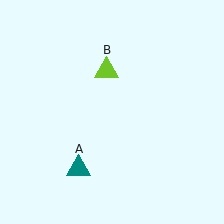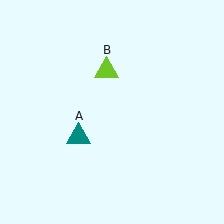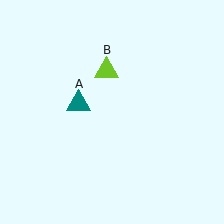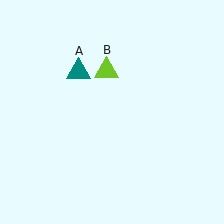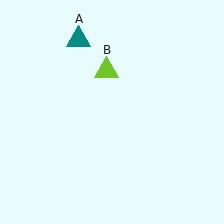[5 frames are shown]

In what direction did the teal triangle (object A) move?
The teal triangle (object A) moved up.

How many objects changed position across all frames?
1 object changed position: teal triangle (object A).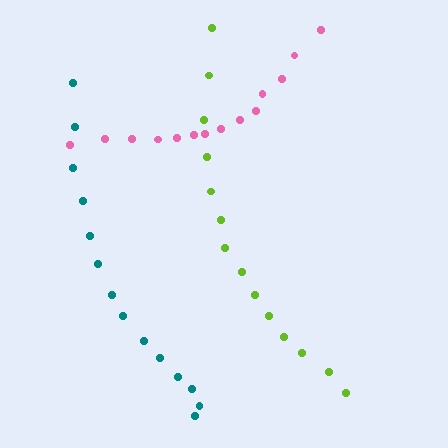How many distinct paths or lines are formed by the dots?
There are 3 distinct paths.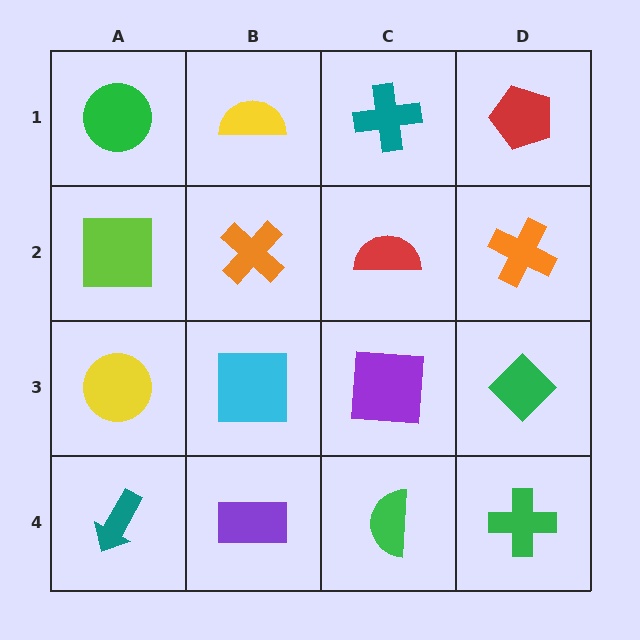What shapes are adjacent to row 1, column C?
A red semicircle (row 2, column C), a yellow semicircle (row 1, column B), a red pentagon (row 1, column D).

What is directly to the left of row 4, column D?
A green semicircle.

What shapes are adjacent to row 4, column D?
A green diamond (row 3, column D), a green semicircle (row 4, column C).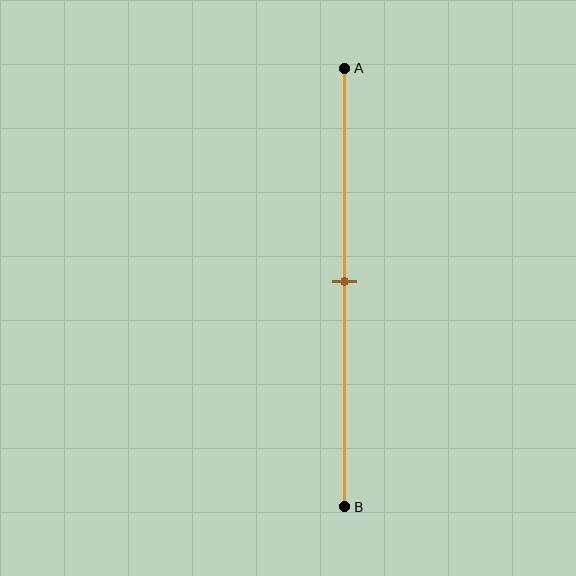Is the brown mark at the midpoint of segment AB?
Yes, the mark is approximately at the midpoint.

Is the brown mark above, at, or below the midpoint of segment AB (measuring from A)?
The brown mark is approximately at the midpoint of segment AB.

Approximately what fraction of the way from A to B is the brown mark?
The brown mark is approximately 50% of the way from A to B.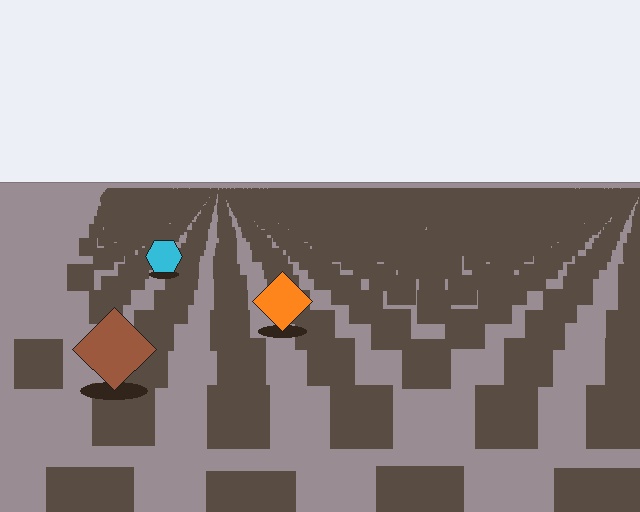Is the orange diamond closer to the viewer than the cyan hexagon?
Yes. The orange diamond is closer — you can tell from the texture gradient: the ground texture is coarser near it.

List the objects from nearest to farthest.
From nearest to farthest: the brown diamond, the orange diamond, the cyan hexagon.